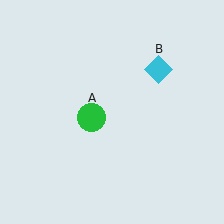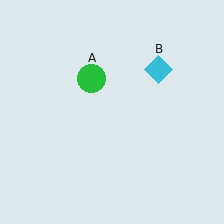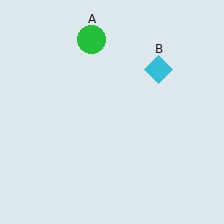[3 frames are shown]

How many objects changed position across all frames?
1 object changed position: green circle (object A).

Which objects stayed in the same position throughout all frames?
Cyan diamond (object B) remained stationary.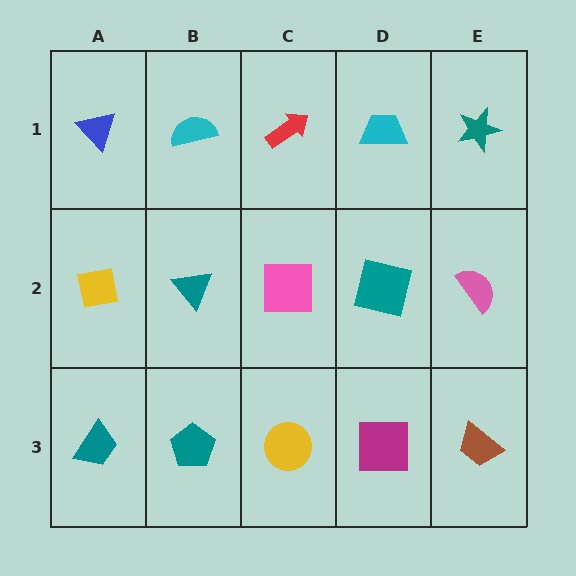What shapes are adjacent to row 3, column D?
A teal square (row 2, column D), a yellow circle (row 3, column C), a brown trapezoid (row 3, column E).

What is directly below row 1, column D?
A teal square.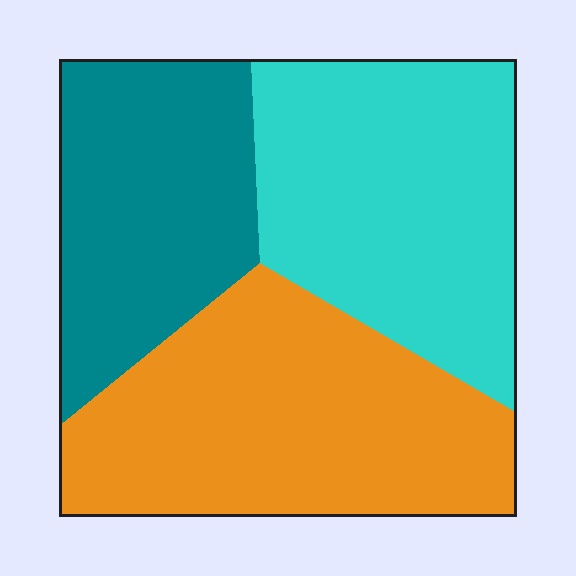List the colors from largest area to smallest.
From largest to smallest: orange, cyan, teal.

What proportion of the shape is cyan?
Cyan covers around 35% of the shape.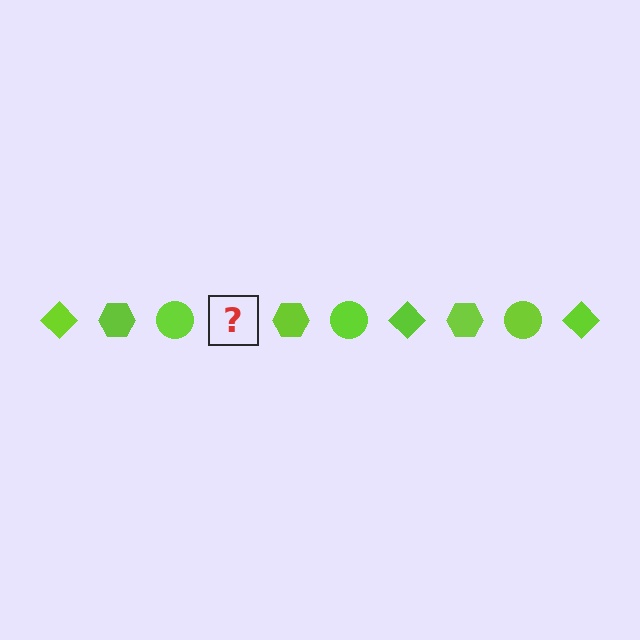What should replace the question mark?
The question mark should be replaced with a lime diamond.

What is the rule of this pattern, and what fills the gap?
The rule is that the pattern cycles through diamond, hexagon, circle shapes in lime. The gap should be filled with a lime diamond.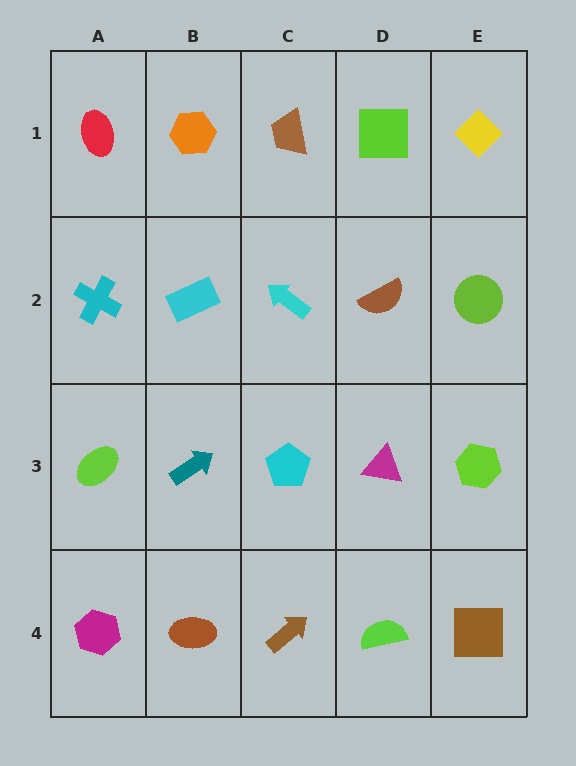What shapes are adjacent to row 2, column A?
A red ellipse (row 1, column A), a lime ellipse (row 3, column A), a cyan rectangle (row 2, column B).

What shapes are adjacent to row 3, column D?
A brown semicircle (row 2, column D), a lime semicircle (row 4, column D), a cyan pentagon (row 3, column C), a lime hexagon (row 3, column E).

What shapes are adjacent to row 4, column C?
A cyan pentagon (row 3, column C), a brown ellipse (row 4, column B), a lime semicircle (row 4, column D).